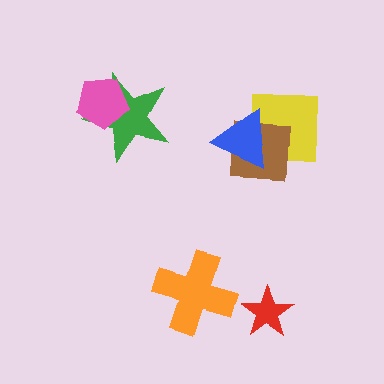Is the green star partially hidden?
Yes, it is partially covered by another shape.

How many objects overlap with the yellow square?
2 objects overlap with the yellow square.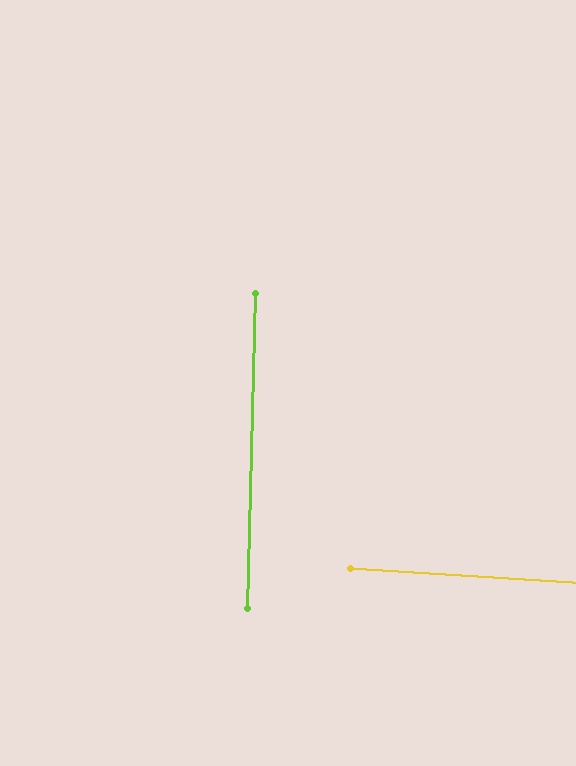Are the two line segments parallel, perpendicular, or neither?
Perpendicular — they meet at approximately 88°.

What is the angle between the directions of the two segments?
Approximately 88 degrees.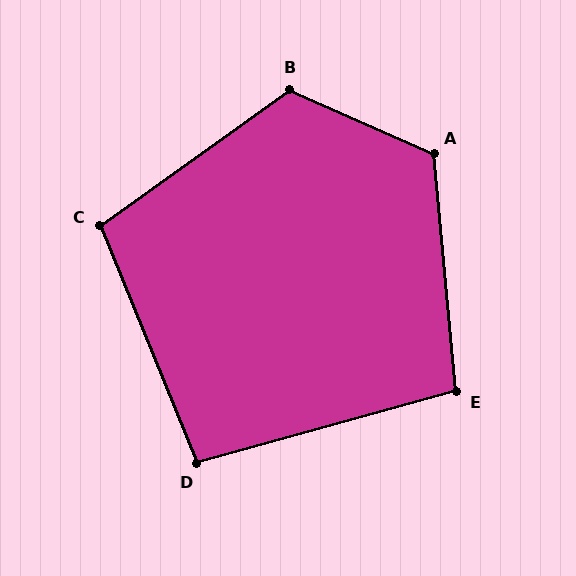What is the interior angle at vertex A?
Approximately 119 degrees (obtuse).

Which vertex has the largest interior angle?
B, at approximately 121 degrees.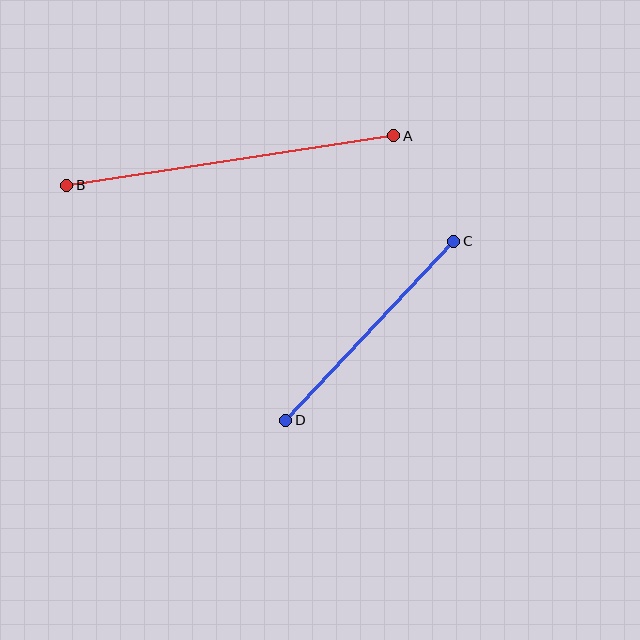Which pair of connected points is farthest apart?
Points A and B are farthest apart.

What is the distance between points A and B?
The distance is approximately 331 pixels.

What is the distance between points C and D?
The distance is approximately 246 pixels.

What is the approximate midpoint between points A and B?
The midpoint is at approximately (230, 161) pixels.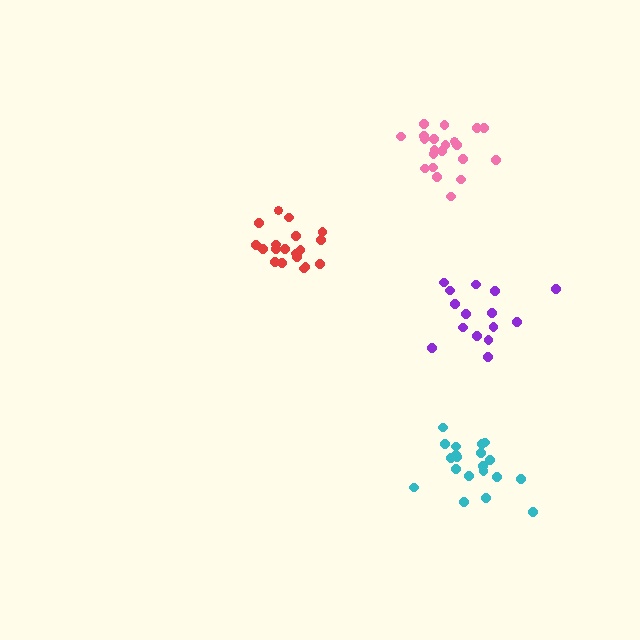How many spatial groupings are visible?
There are 4 spatial groupings.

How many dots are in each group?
Group 1: 20 dots, Group 2: 19 dots, Group 3: 21 dots, Group 4: 15 dots (75 total).